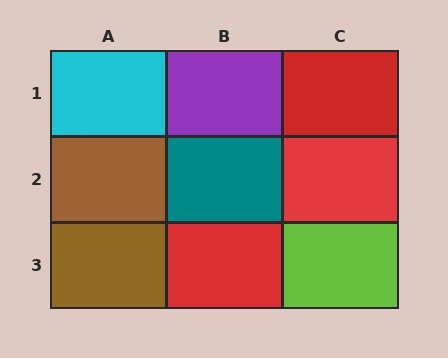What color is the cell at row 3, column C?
Lime.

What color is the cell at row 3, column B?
Red.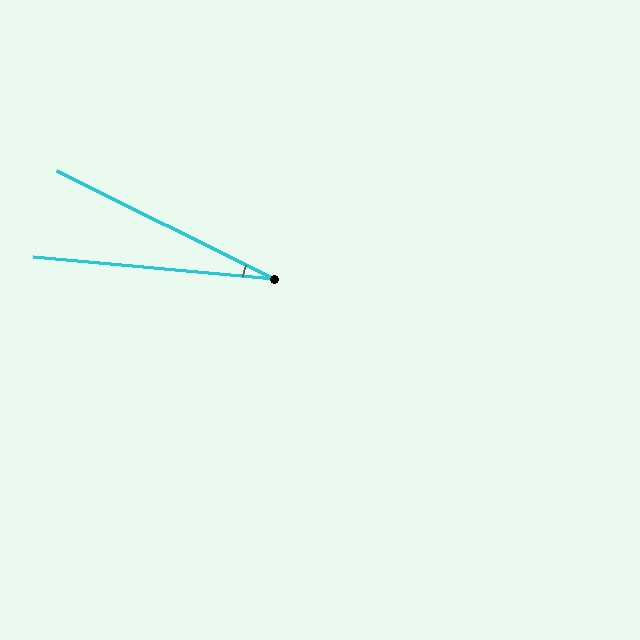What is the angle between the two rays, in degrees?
Approximately 21 degrees.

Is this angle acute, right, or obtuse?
It is acute.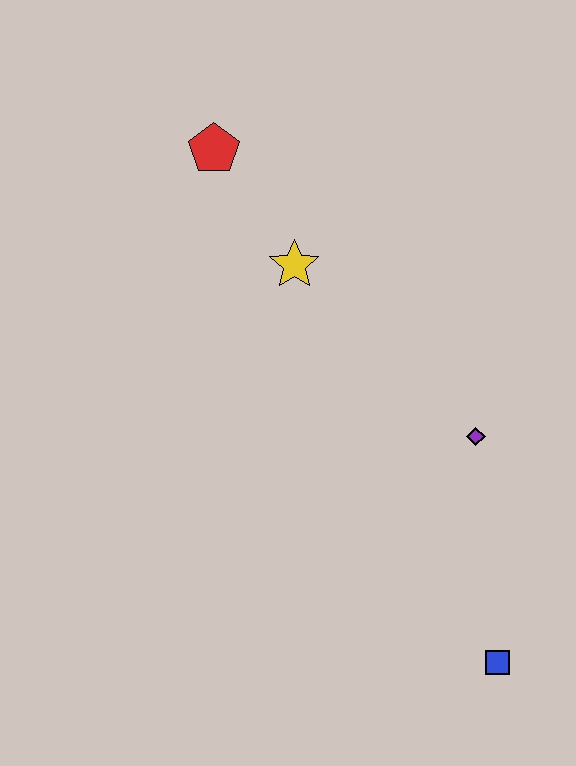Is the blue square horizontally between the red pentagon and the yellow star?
No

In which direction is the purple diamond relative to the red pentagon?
The purple diamond is below the red pentagon.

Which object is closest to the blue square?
The purple diamond is closest to the blue square.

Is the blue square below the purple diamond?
Yes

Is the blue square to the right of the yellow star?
Yes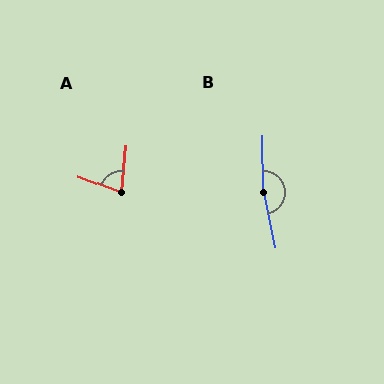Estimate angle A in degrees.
Approximately 75 degrees.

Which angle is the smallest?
A, at approximately 75 degrees.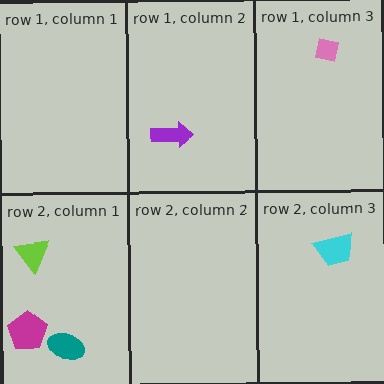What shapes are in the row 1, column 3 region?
The pink square.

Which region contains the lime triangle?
The row 2, column 1 region.